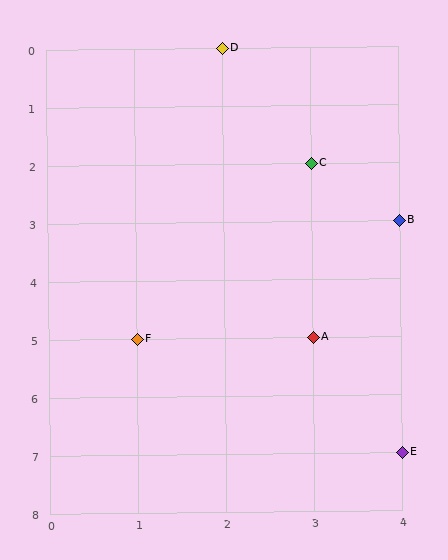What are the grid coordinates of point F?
Point F is at grid coordinates (1, 5).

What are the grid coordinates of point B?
Point B is at grid coordinates (4, 3).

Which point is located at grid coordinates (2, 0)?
Point D is at (2, 0).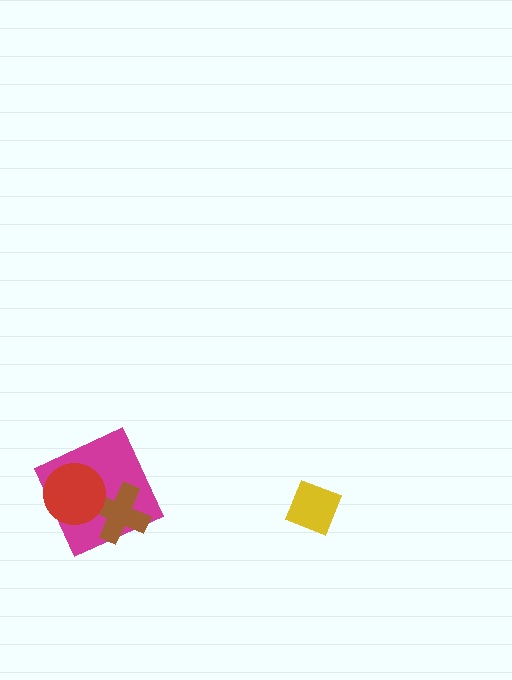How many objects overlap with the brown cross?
2 objects overlap with the brown cross.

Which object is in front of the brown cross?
The red circle is in front of the brown cross.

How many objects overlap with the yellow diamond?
0 objects overlap with the yellow diamond.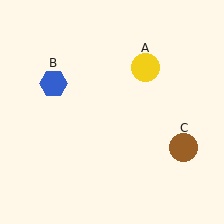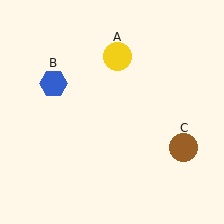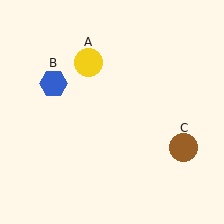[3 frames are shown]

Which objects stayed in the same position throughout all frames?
Blue hexagon (object B) and brown circle (object C) remained stationary.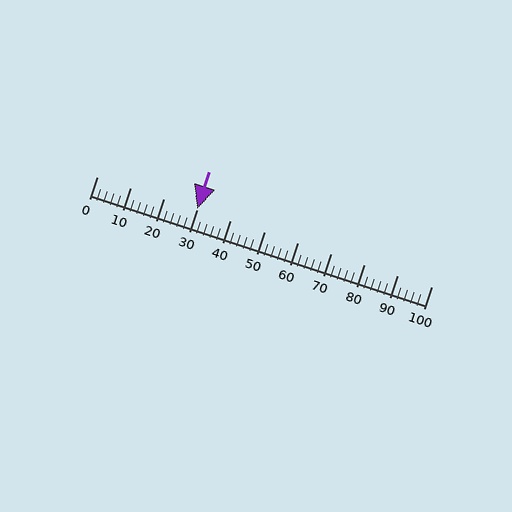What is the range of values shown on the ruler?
The ruler shows values from 0 to 100.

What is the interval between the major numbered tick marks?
The major tick marks are spaced 10 units apart.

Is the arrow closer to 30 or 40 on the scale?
The arrow is closer to 30.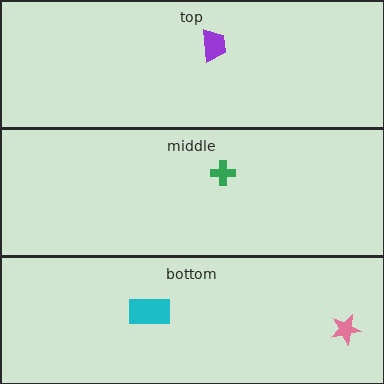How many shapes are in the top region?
1.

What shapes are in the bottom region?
The pink star, the cyan rectangle.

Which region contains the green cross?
The middle region.